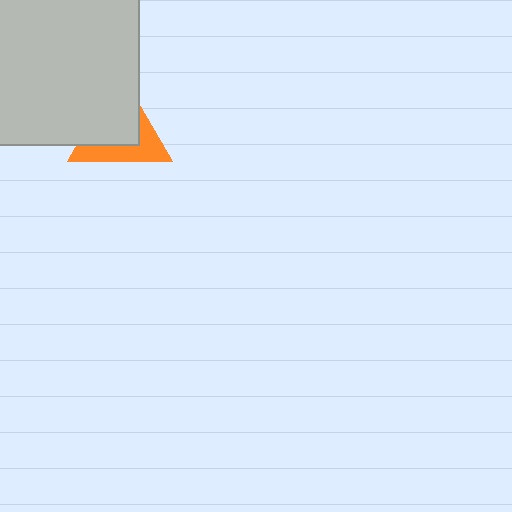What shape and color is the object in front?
The object in front is a light gray square.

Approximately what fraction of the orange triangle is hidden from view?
Roughly 58% of the orange triangle is hidden behind the light gray square.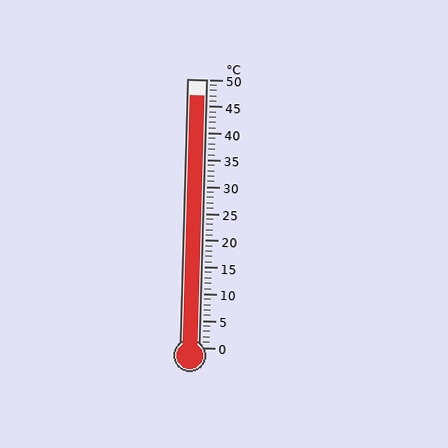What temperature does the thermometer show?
The thermometer shows approximately 47°C.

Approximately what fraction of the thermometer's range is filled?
The thermometer is filled to approximately 95% of its range.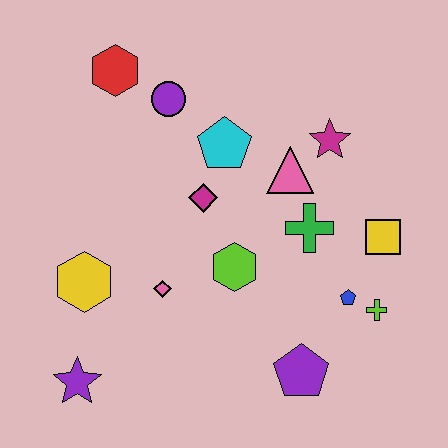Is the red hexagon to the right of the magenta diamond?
No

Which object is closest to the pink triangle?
The magenta star is closest to the pink triangle.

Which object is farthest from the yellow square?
The purple star is farthest from the yellow square.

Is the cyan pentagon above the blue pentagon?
Yes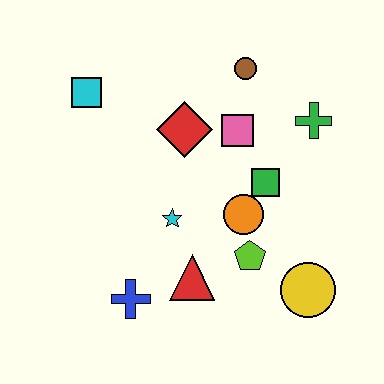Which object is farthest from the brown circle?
The blue cross is farthest from the brown circle.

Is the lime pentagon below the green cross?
Yes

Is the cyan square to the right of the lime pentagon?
No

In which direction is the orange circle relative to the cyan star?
The orange circle is to the right of the cyan star.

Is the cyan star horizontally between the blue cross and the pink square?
Yes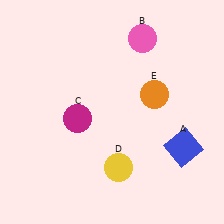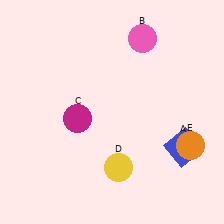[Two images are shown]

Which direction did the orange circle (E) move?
The orange circle (E) moved down.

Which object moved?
The orange circle (E) moved down.